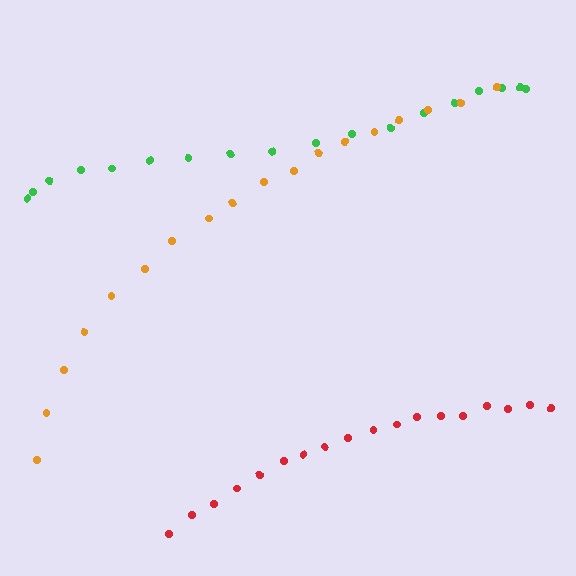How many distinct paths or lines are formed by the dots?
There are 3 distinct paths.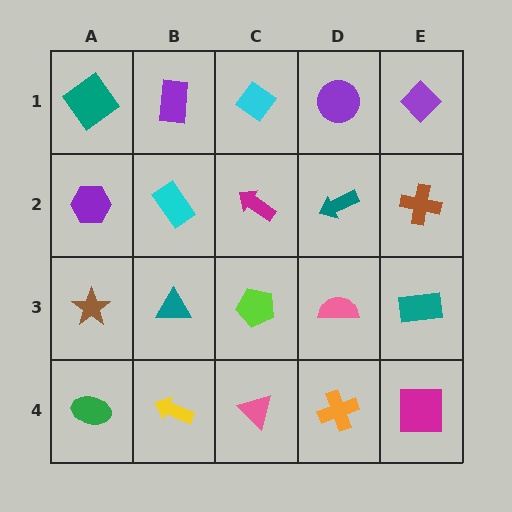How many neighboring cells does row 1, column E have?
2.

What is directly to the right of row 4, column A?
A yellow arrow.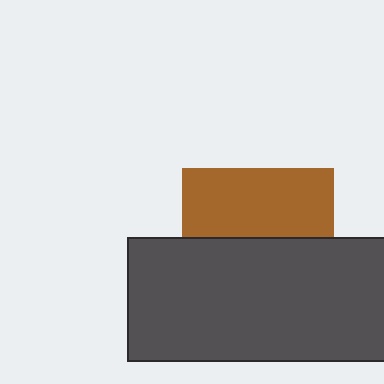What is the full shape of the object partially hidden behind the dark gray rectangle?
The partially hidden object is a brown square.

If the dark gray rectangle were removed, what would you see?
You would see the complete brown square.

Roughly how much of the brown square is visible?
About half of it is visible (roughly 46%).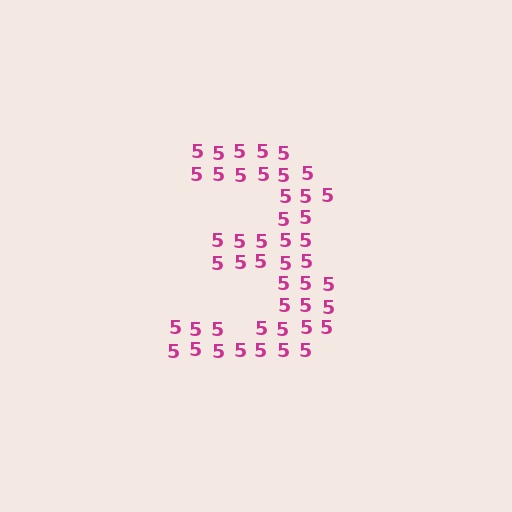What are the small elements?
The small elements are digit 5's.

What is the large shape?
The large shape is the digit 3.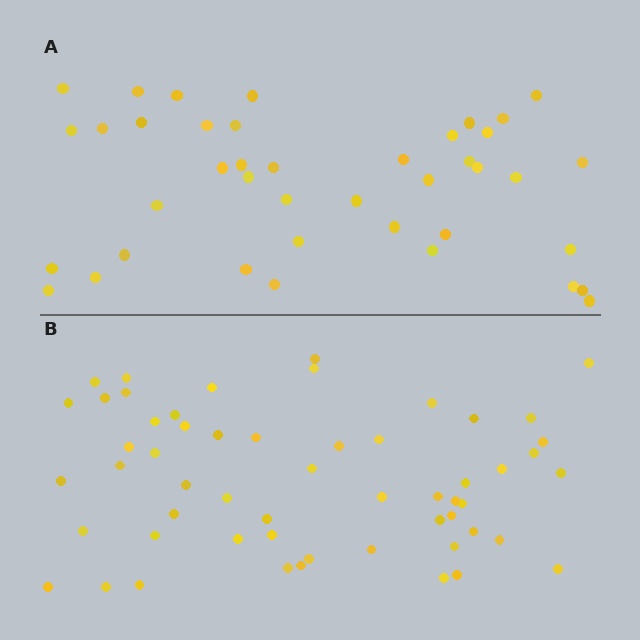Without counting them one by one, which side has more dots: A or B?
Region B (the bottom region) has more dots.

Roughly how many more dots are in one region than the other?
Region B has approximately 15 more dots than region A.